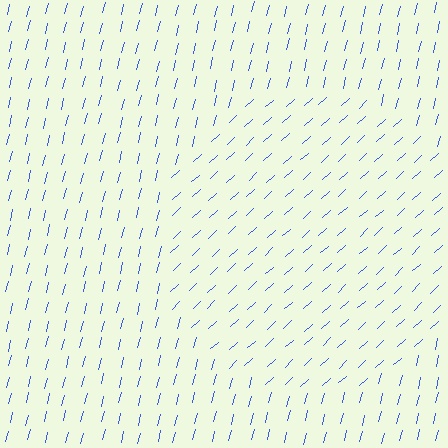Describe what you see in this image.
The image is filled with small blue line segments. A circle region in the image has lines oriented differently from the surrounding lines, creating a visible texture boundary.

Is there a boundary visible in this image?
Yes, there is a texture boundary formed by a change in line orientation.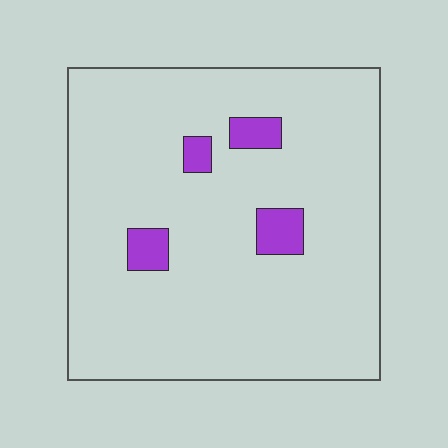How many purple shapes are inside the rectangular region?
4.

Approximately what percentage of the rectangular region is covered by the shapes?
Approximately 5%.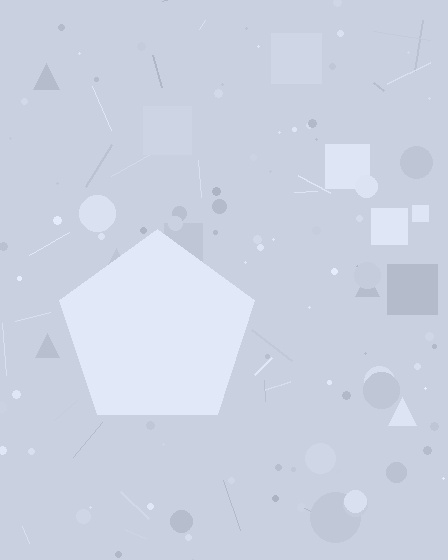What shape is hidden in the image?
A pentagon is hidden in the image.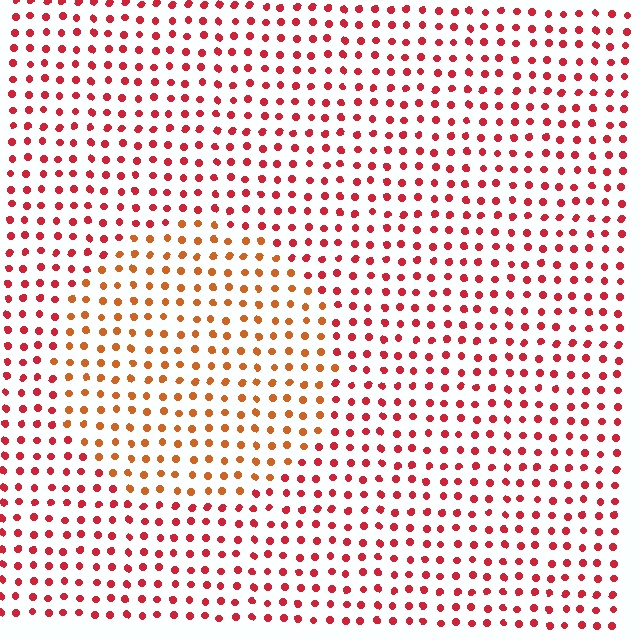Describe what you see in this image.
The image is filled with small red elements in a uniform arrangement. A circle-shaped region is visible where the elements are tinted to a slightly different hue, forming a subtle color boundary.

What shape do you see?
I see a circle.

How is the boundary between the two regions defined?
The boundary is defined purely by a slight shift in hue (about 31 degrees). Spacing, size, and orientation are identical on both sides.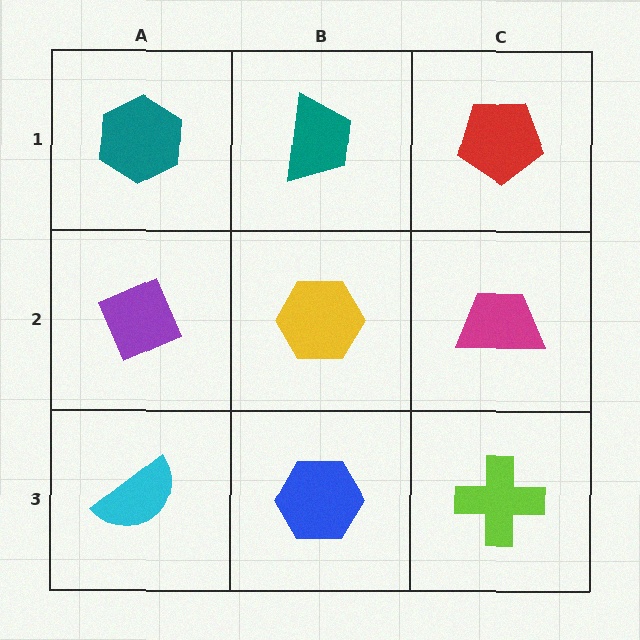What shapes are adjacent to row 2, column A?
A teal hexagon (row 1, column A), a cyan semicircle (row 3, column A), a yellow hexagon (row 2, column B).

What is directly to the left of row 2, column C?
A yellow hexagon.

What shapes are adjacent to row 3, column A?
A purple diamond (row 2, column A), a blue hexagon (row 3, column B).